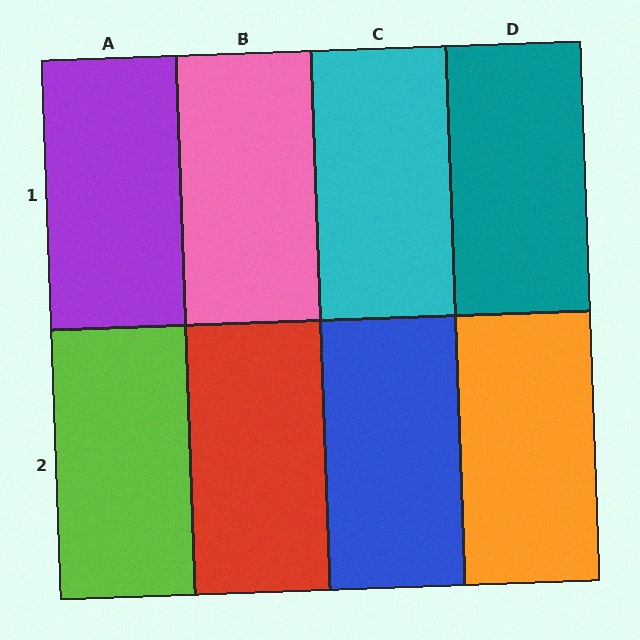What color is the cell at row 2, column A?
Lime.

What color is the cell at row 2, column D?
Orange.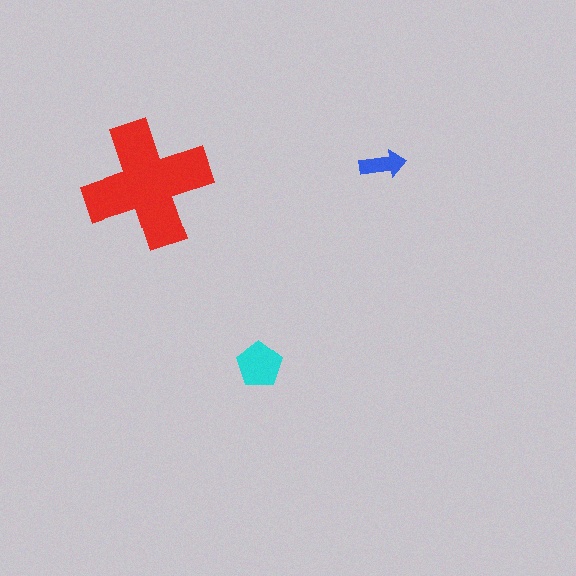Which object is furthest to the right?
The blue arrow is rightmost.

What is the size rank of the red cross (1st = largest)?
1st.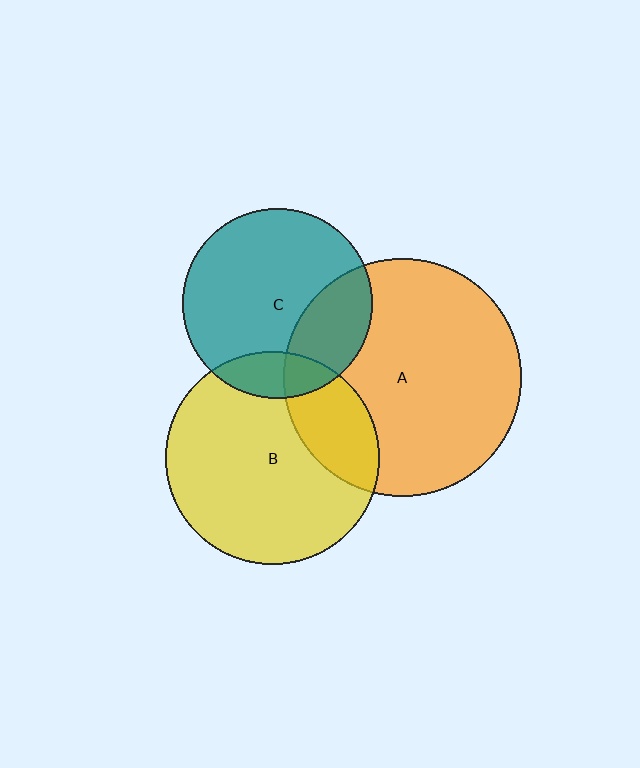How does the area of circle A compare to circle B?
Approximately 1.2 times.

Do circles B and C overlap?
Yes.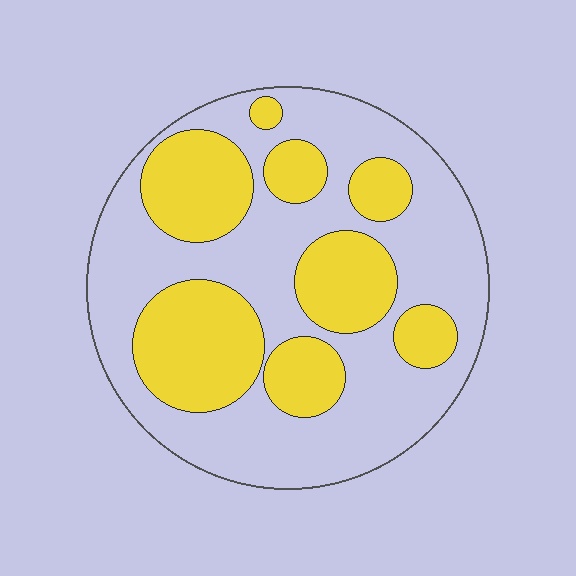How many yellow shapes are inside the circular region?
8.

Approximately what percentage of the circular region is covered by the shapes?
Approximately 40%.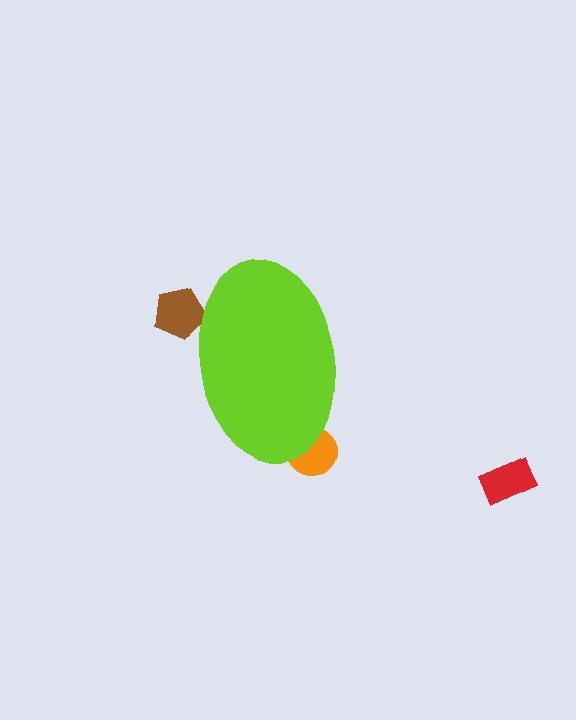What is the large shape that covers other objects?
A lime ellipse.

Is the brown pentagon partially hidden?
Yes, the brown pentagon is partially hidden behind the lime ellipse.